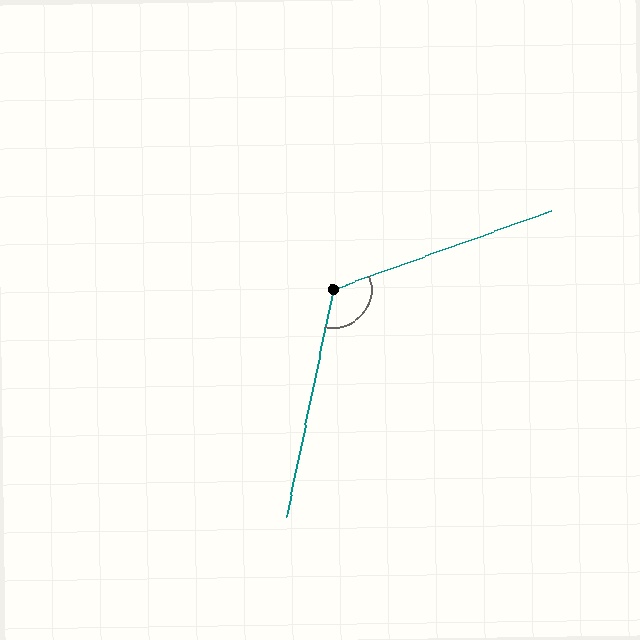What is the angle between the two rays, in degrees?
Approximately 122 degrees.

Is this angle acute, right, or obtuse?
It is obtuse.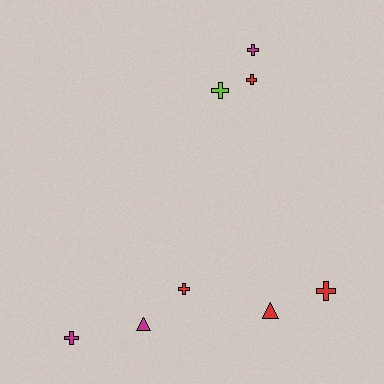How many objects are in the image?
There are 8 objects.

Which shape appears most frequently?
Cross, with 6 objects.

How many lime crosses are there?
There is 1 lime cross.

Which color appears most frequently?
Red, with 4 objects.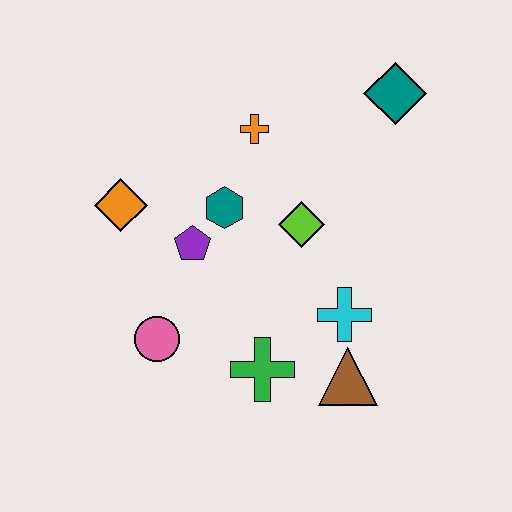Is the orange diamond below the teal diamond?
Yes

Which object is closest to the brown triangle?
The cyan cross is closest to the brown triangle.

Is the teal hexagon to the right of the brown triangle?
No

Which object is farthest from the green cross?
The teal diamond is farthest from the green cross.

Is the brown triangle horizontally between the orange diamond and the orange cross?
No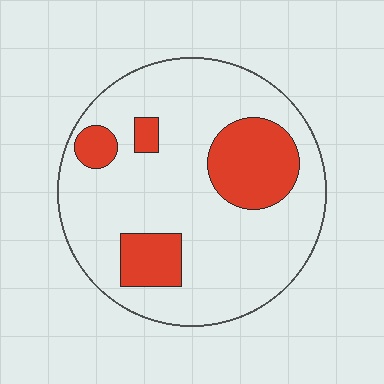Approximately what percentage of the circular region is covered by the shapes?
Approximately 20%.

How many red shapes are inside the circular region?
4.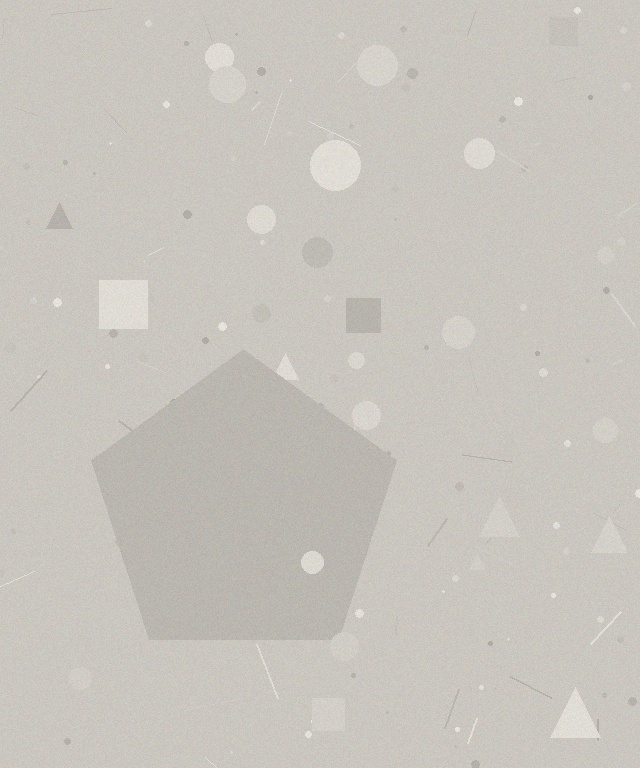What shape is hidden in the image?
A pentagon is hidden in the image.